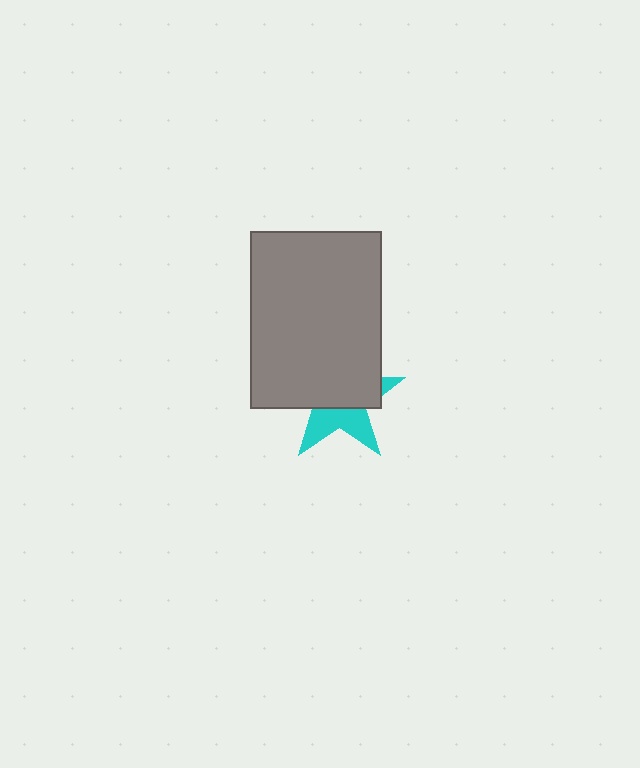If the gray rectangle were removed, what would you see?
You would see the complete cyan star.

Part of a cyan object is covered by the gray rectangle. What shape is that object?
It is a star.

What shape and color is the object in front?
The object in front is a gray rectangle.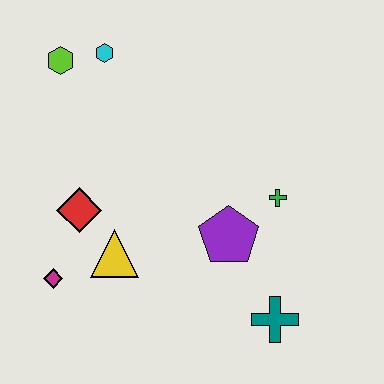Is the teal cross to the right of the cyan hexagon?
Yes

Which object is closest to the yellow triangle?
The red diamond is closest to the yellow triangle.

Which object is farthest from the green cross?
The lime hexagon is farthest from the green cross.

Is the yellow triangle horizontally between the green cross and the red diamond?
Yes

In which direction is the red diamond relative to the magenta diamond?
The red diamond is above the magenta diamond.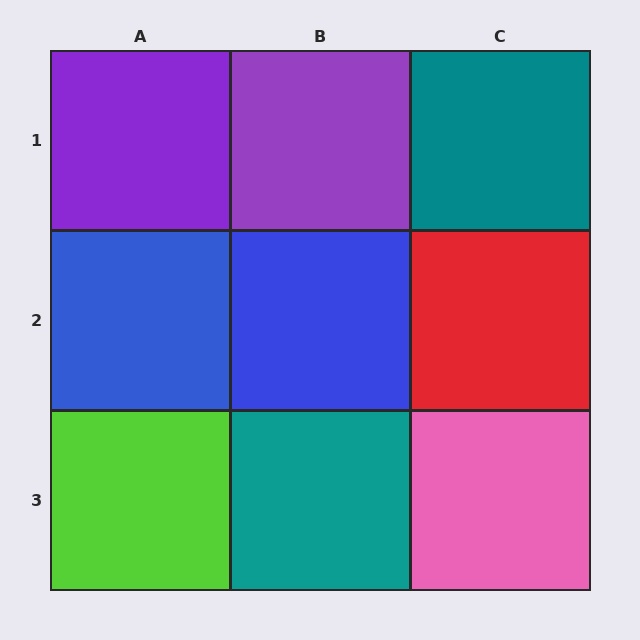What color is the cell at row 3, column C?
Pink.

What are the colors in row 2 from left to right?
Blue, blue, red.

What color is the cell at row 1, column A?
Purple.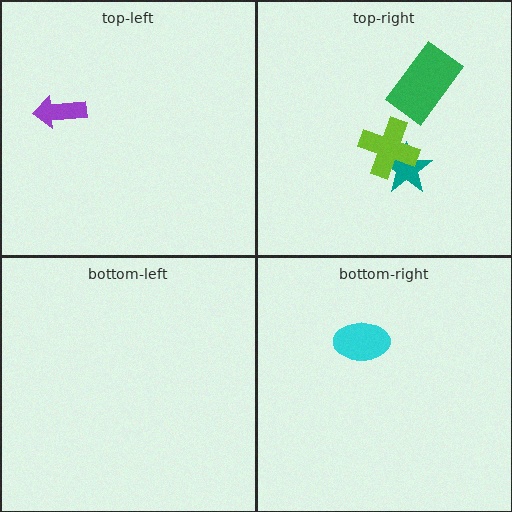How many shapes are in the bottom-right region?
1.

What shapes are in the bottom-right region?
The cyan ellipse.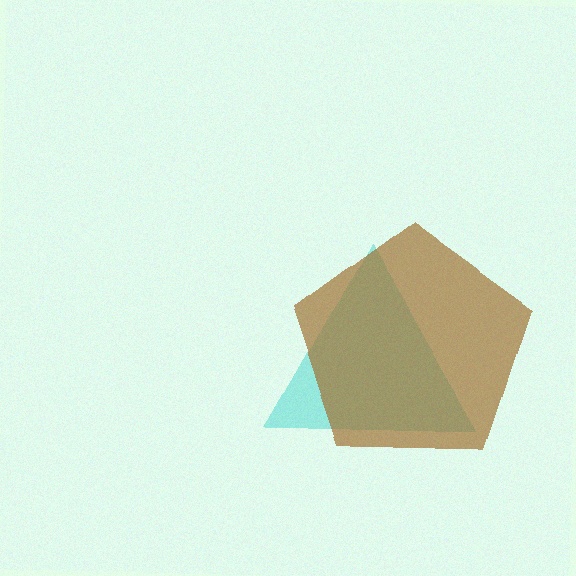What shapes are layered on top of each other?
The layered shapes are: a cyan triangle, a brown pentagon.